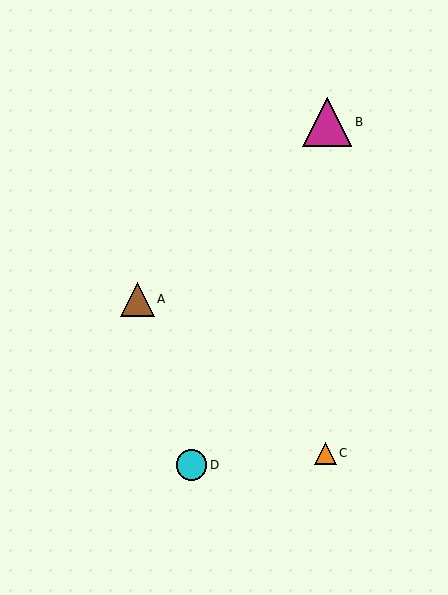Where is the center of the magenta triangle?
The center of the magenta triangle is at (327, 122).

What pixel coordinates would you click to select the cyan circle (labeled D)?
Click at (191, 465) to select the cyan circle D.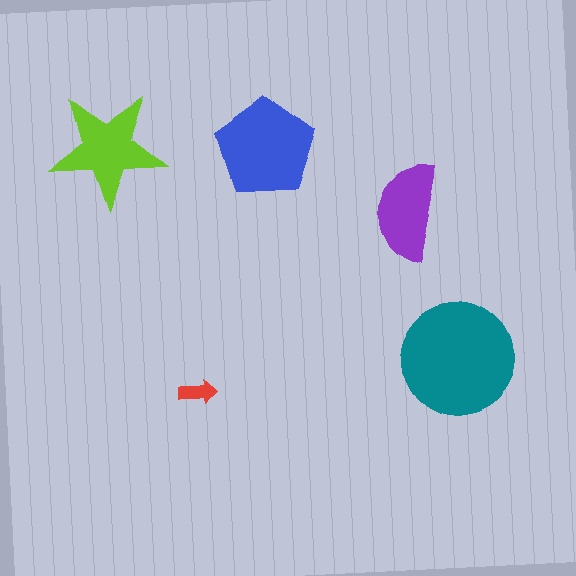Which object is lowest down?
The red arrow is bottommost.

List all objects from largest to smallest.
The teal circle, the blue pentagon, the lime star, the purple semicircle, the red arrow.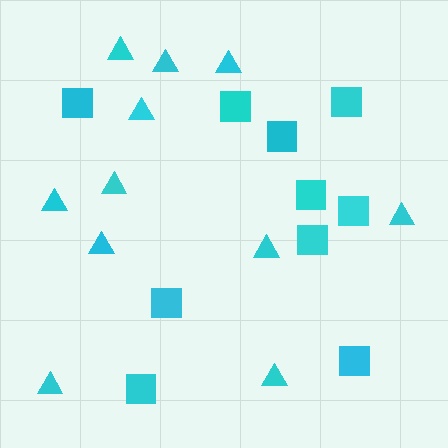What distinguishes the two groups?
There are 2 groups: one group of squares (10) and one group of triangles (11).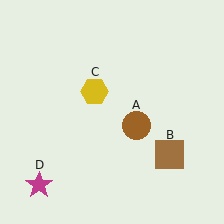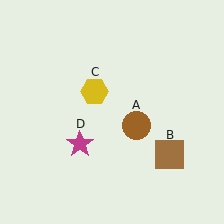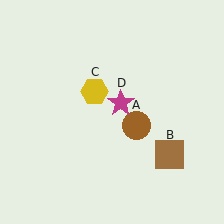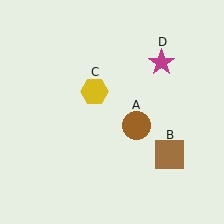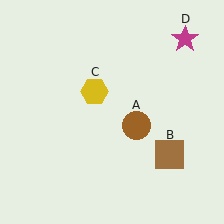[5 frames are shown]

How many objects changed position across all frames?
1 object changed position: magenta star (object D).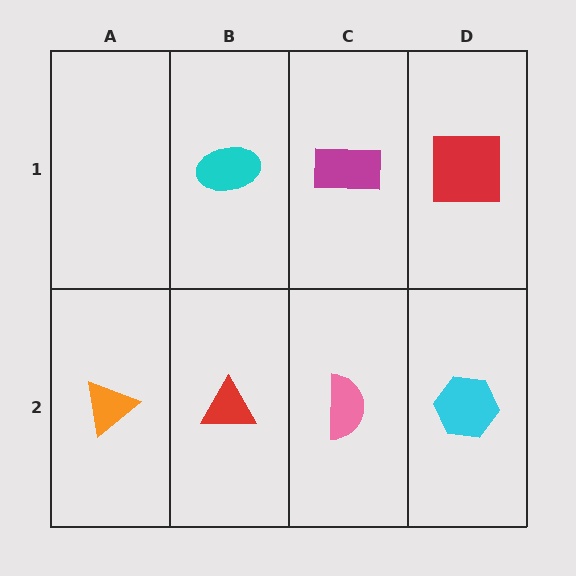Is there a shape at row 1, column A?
No, that cell is empty.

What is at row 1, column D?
A red square.